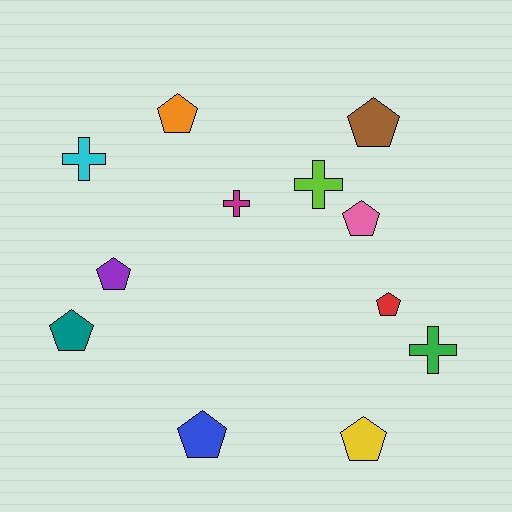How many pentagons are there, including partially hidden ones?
There are 8 pentagons.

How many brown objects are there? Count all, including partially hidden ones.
There is 1 brown object.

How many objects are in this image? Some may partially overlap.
There are 12 objects.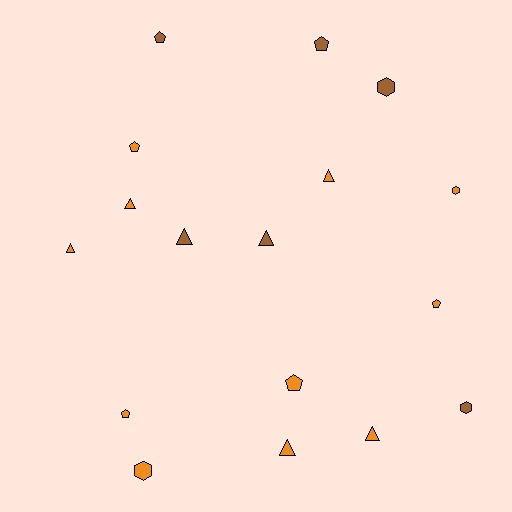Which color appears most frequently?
Orange, with 11 objects.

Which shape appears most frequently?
Triangle, with 7 objects.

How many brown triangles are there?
There are 2 brown triangles.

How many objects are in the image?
There are 17 objects.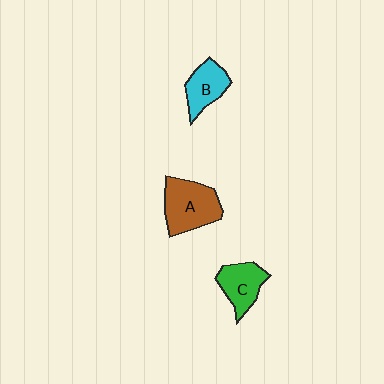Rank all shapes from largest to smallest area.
From largest to smallest: A (brown), C (green), B (cyan).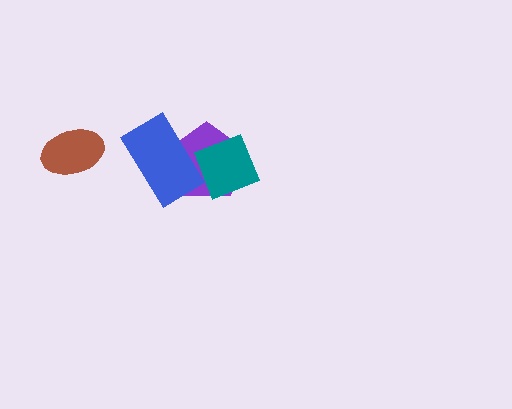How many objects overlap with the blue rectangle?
1 object overlaps with the blue rectangle.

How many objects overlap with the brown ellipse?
0 objects overlap with the brown ellipse.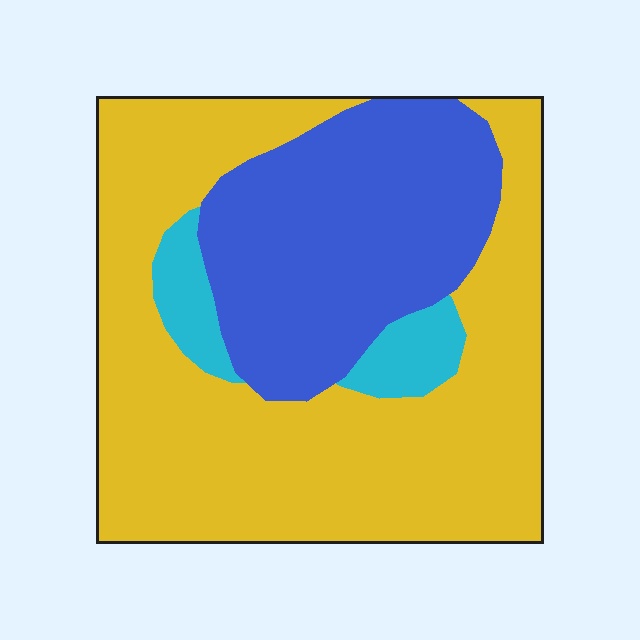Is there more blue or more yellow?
Yellow.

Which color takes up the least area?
Cyan, at roughly 10%.